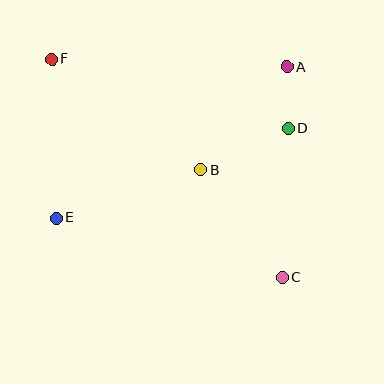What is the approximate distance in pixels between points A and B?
The distance between A and B is approximately 134 pixels.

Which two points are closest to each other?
Points A and D are closest to each other.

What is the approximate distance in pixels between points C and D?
The distance between C and D is approximately 149 pixels.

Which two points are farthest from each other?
Points C and F are farthest from each other.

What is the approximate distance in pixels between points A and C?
The distance between A and C is approximately 211 pixels.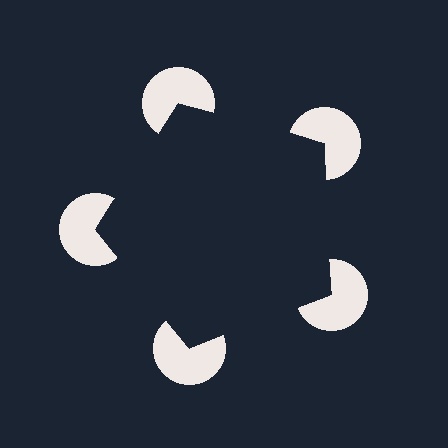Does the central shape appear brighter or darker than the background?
It typically appears slightly darker than the background, even though no actual brightness change is drawn.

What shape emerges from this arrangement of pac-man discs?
An illusory pentagon — its edges are inferred from the aligned wedge cuts in the pac-man discs, not physically drawn.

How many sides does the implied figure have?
5 sides.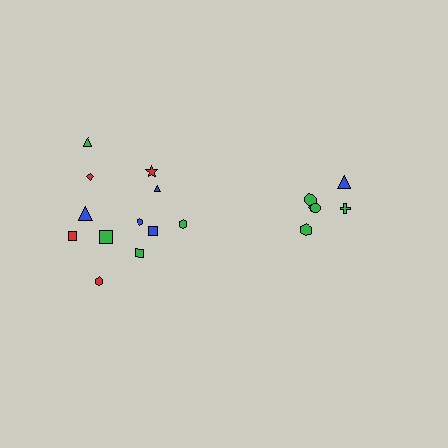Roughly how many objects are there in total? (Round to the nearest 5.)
Roughly 20 objects in total.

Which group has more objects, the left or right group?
The left group.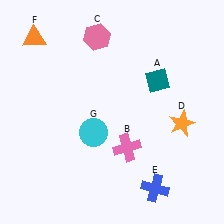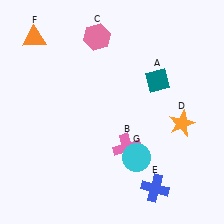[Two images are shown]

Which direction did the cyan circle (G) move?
The cyan circle (G) moved right.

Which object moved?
The cyan circle (G) moved right.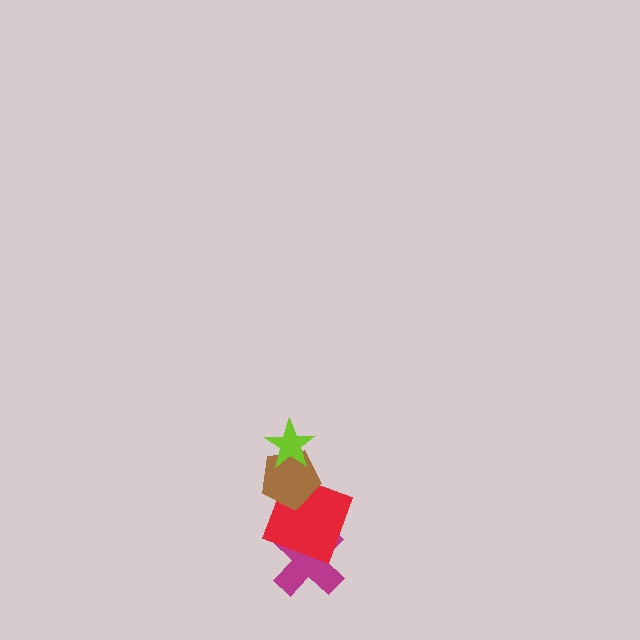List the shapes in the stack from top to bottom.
From top to bottom: the lime star, the brown pentagon, the red square, the magenta cross.